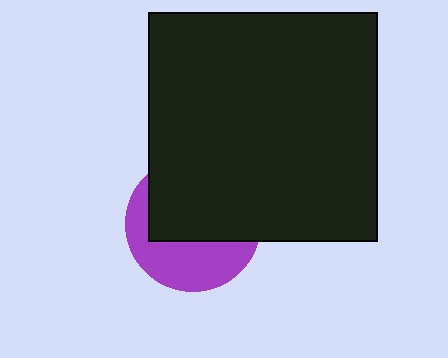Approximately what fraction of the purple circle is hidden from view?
Roughly 58% of the purple circle is hidden behind the black square.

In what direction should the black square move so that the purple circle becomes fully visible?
The black square should move up. That is the shortest direction to clear the overlap and leave the purple circle fully visible.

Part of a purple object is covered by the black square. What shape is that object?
It is a circle.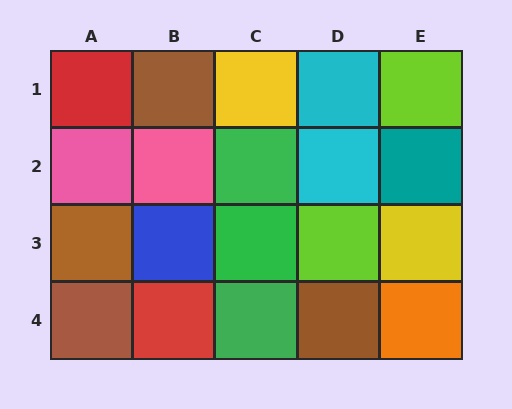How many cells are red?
2 cells are red.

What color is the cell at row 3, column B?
Blue.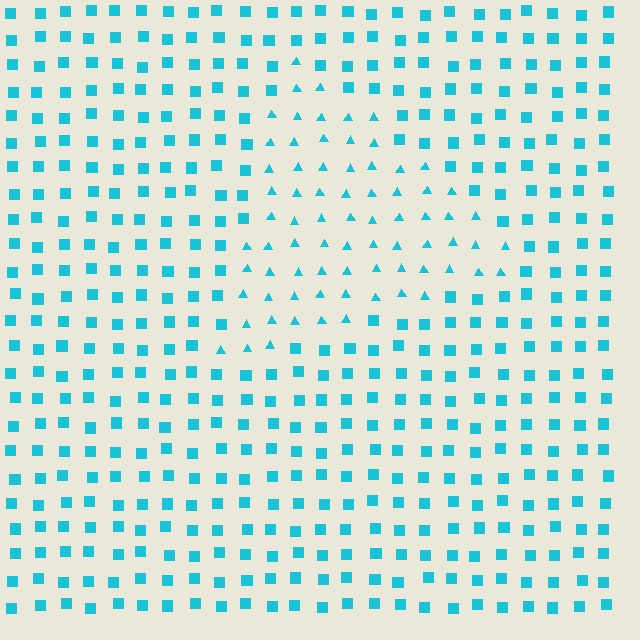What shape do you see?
I see a triangle.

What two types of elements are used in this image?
The image uses triangles inside the triangle region and squares outside it.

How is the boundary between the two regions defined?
The boundary is defined by a change in element shape: triangles inside vs. squares outside. All elements share the same color and spacing.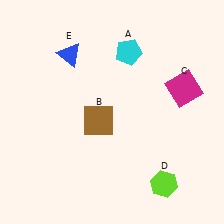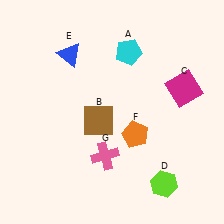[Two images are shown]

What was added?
An orange pentagon (F), a pink cross (G) were added in Image 2.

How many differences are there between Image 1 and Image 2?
There are 2 differences between the two images.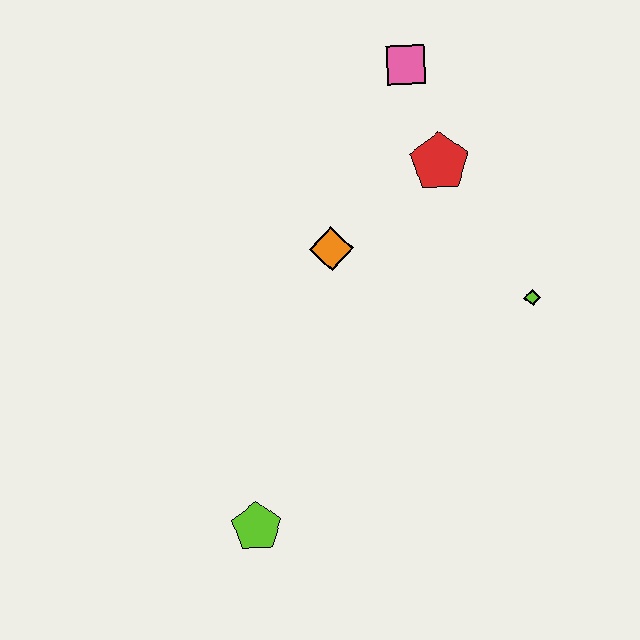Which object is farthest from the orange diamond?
The lime pentagon is farthest from the orange diamond.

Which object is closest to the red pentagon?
The pink square is closest to the red pentagon.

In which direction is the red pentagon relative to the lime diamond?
The red pentagon is above the lime diamond.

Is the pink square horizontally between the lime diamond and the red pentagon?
No